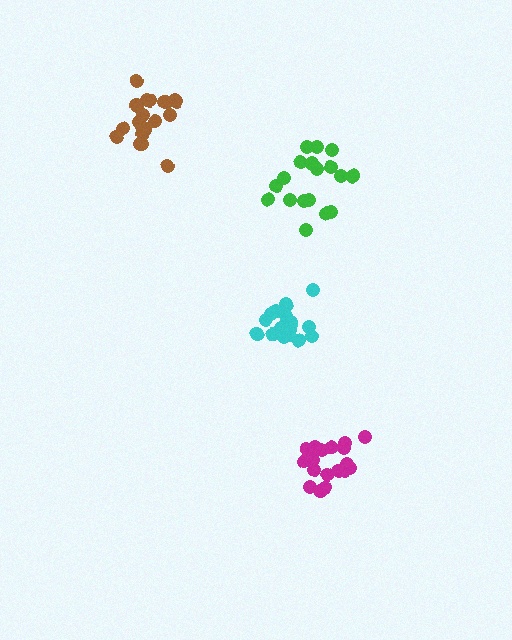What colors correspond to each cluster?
The clusters are colored: magenta, brown, green, cyan.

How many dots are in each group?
Group 1: 19 dots, Group 2: 21 dots, Group 3: 19 dots, Group 4: 19 dots (78 total).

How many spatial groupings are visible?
There are 4 spatial groupings.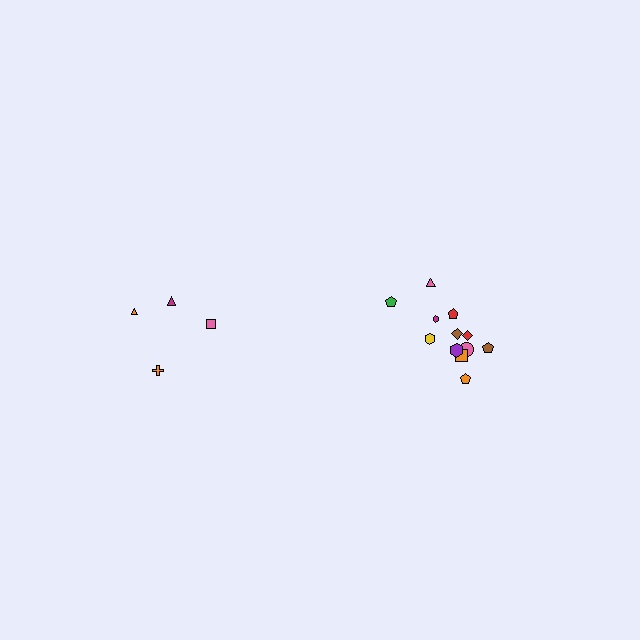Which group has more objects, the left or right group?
The right group.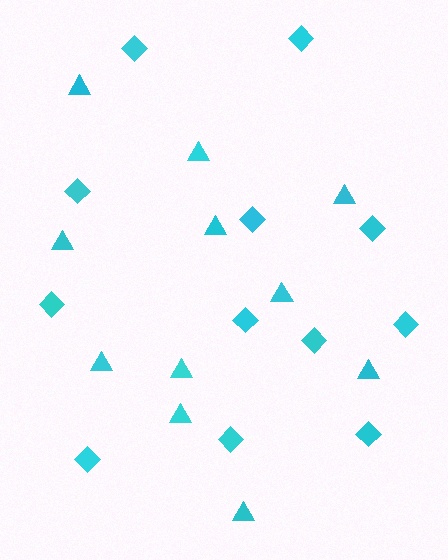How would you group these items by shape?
There are 2 groups: one group of diamonds (12) and one group of triangles (11).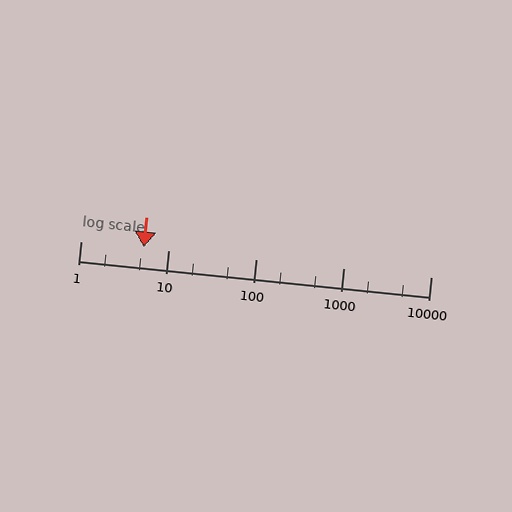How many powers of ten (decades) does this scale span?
The scale spans 4 decades, from 1 to 10000.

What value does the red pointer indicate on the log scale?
The pointer indicates approximately 5.2.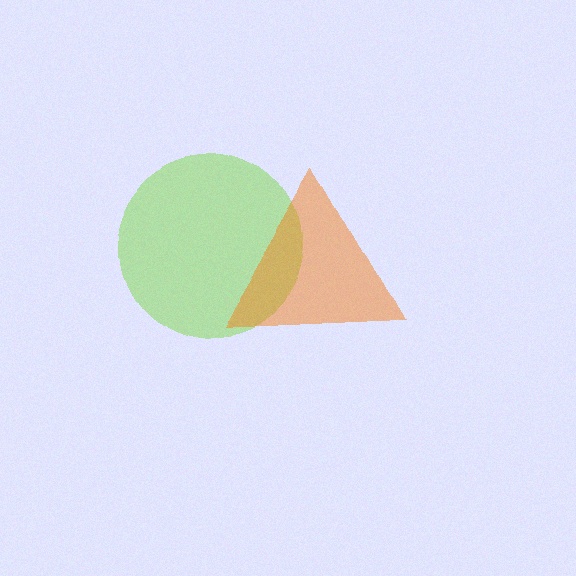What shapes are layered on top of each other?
The layered shapes are: a lime circle, an orange triangle.